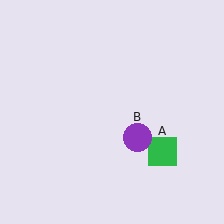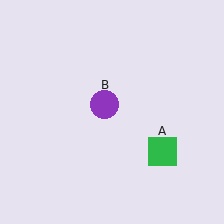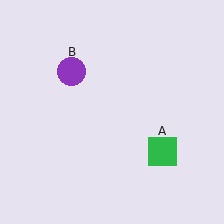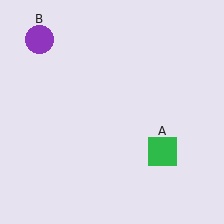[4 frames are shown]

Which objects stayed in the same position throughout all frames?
Green square (object A) remained stationary.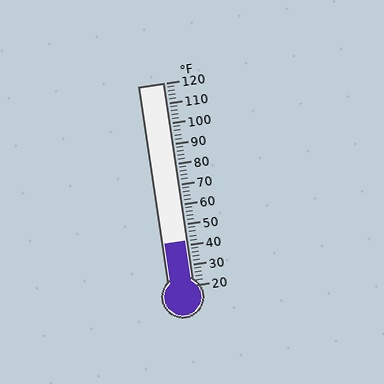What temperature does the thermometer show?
The thermometer shows approximately 42°F.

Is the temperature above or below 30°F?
The temperature is above 30°F.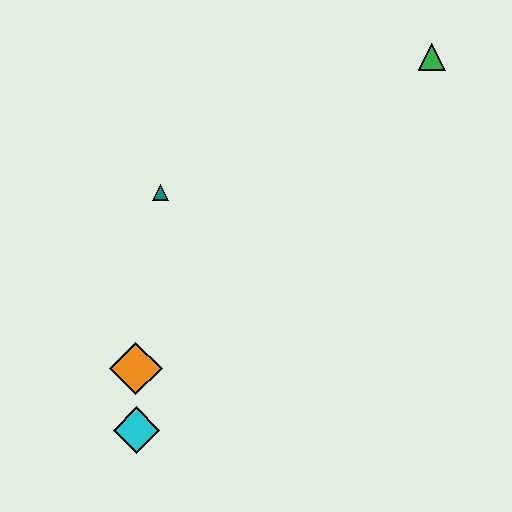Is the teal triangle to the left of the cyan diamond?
No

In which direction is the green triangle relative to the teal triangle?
The green triangle is to the right of the teal triangle.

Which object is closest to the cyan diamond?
The orange diamond is closest to the cyan diamond.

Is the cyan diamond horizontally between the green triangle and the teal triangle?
No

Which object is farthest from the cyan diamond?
The green triangle is farthest from the cyan diamond.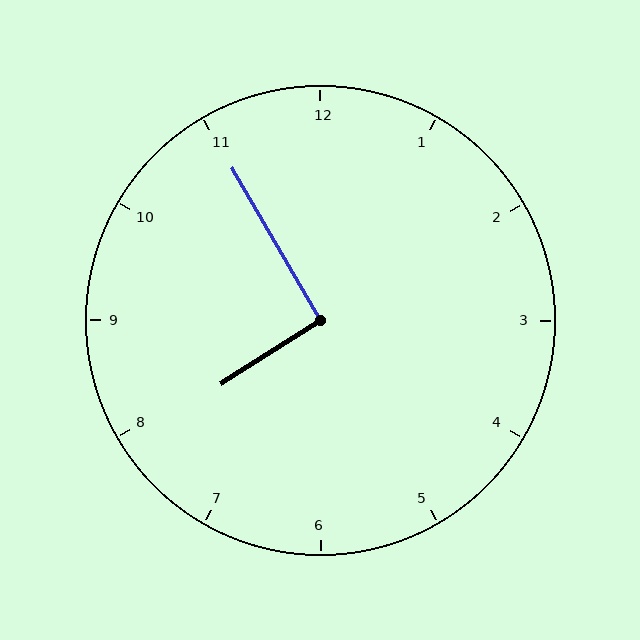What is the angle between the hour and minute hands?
Approximately 92 degrees.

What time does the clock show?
7:55.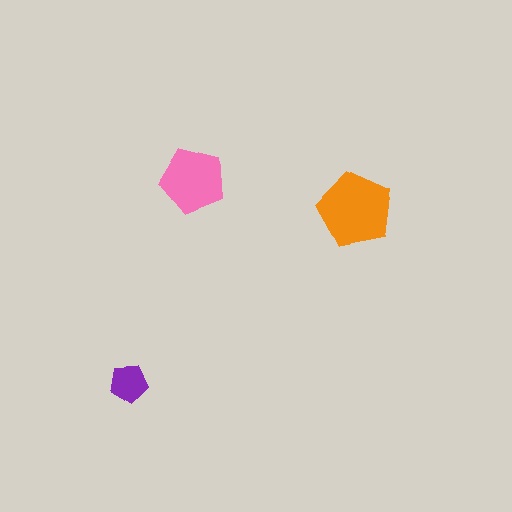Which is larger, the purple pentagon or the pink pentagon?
The pink one.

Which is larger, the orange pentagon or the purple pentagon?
The orange one.